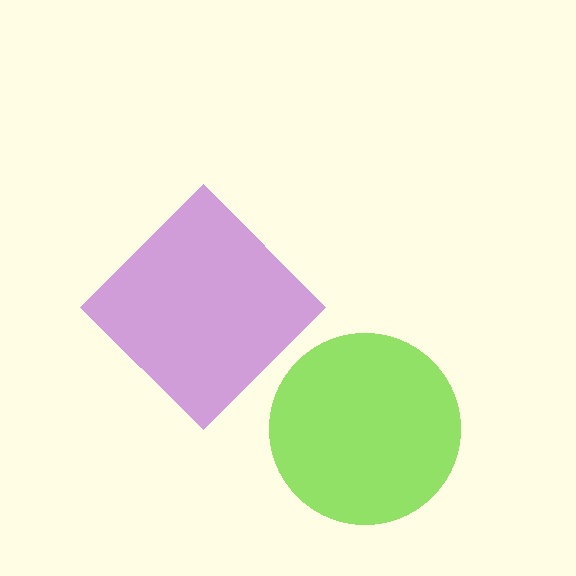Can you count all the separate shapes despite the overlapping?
Yes, there are 2 separate shapes.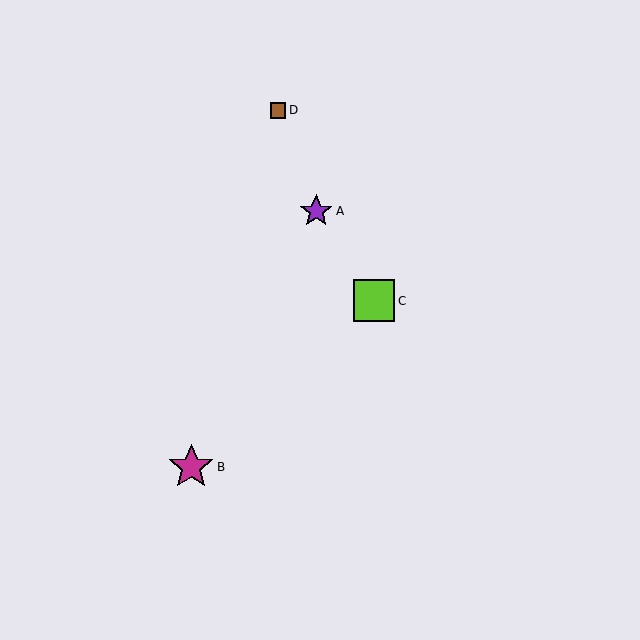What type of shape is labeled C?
Shape C is a lime square.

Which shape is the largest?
The magenta star (labeled B) is the largest.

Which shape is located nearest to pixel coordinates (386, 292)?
The lime square (labeled C) at (374, 301) is nearest to that location.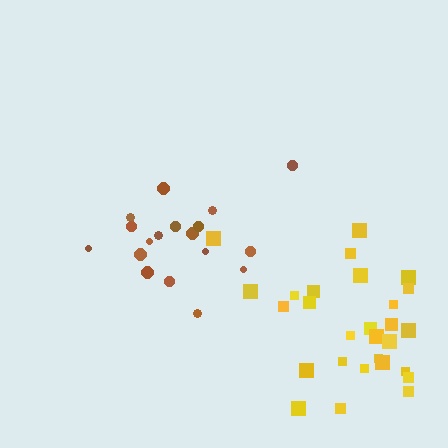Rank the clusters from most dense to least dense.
brown, yellow.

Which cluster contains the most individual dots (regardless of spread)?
Yellow (29).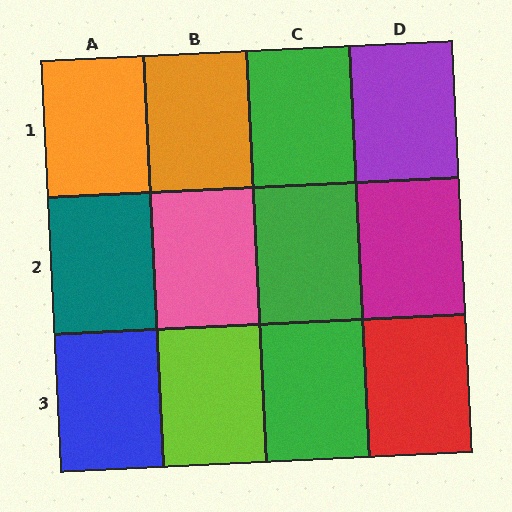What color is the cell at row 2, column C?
Green.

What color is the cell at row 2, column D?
Magenta.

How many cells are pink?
1 cell is pink.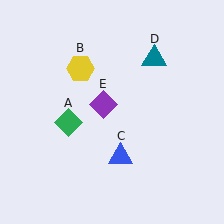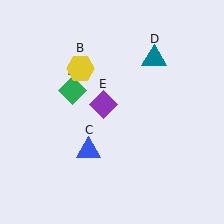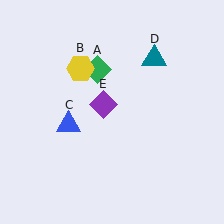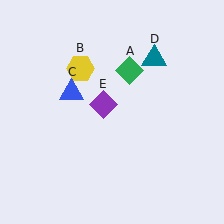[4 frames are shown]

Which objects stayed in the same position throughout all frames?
Yellow hexagon (object B) and teal triangle (object D) and purple diamond (object E) remained stationary.